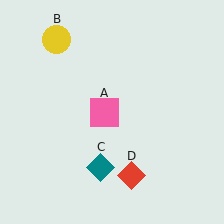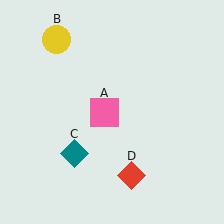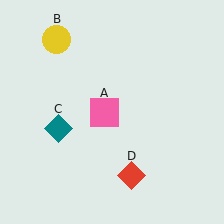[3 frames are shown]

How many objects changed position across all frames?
1 object changed position: teal diamond (object C).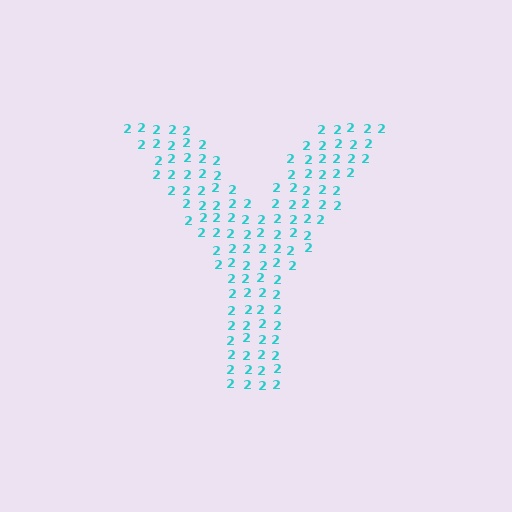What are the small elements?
The small elements are digit 2's.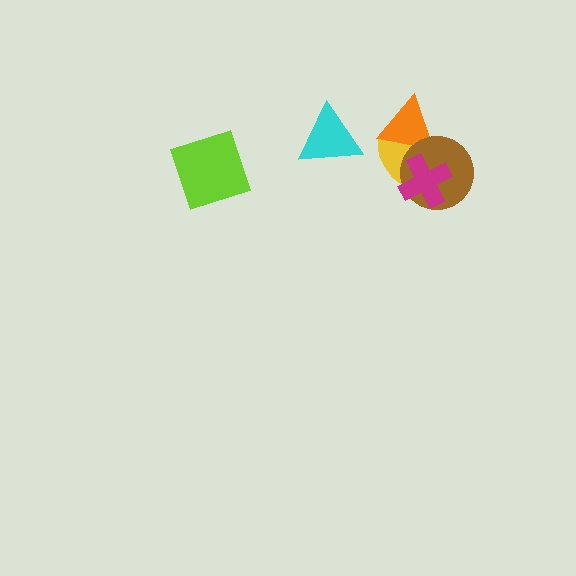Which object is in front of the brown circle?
The magenta cross is in front of the brown circle.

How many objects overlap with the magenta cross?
2 objects overlap with the magenta cross.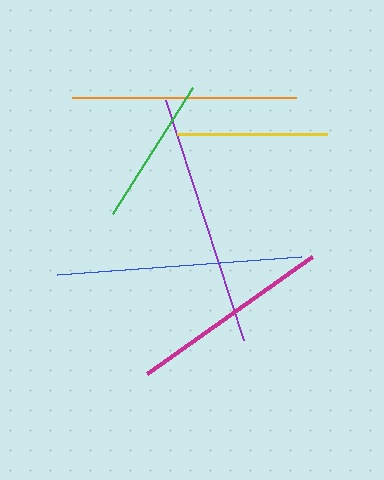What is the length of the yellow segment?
The yellow segment is approximately 149 pixels long.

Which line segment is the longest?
The purple line is the longest at approximately 252 pixels.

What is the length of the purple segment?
The purple segment is approximately 252 pixels long.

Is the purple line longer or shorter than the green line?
The purple line is longer than the green line.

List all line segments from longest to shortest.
From longest to shortest: purple, blue, orange, magenta, yellow, green.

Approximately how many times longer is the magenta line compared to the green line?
The magenta line is approximately 1.4 times the length of the green line.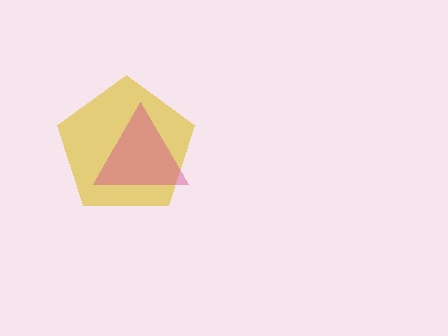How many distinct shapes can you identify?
There are 2 distinct shapes: a yellow pentagon, a magenta triangle.